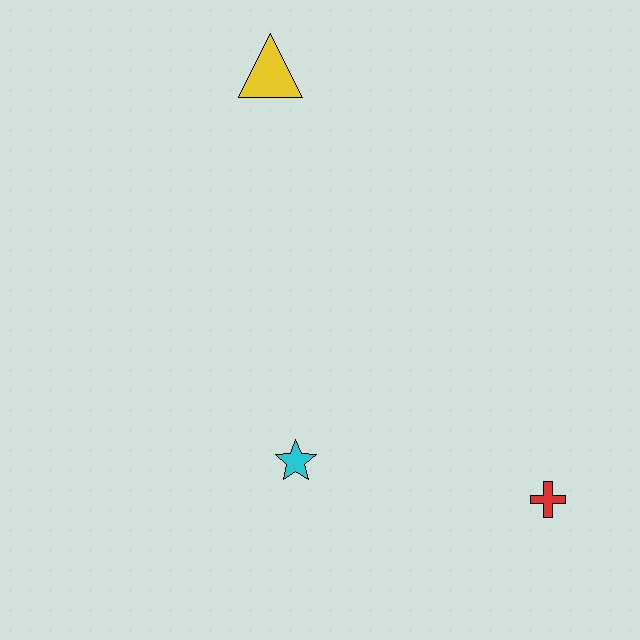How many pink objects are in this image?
There are no pink objects.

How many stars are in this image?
There is 1 star.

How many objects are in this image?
There are 3 objects.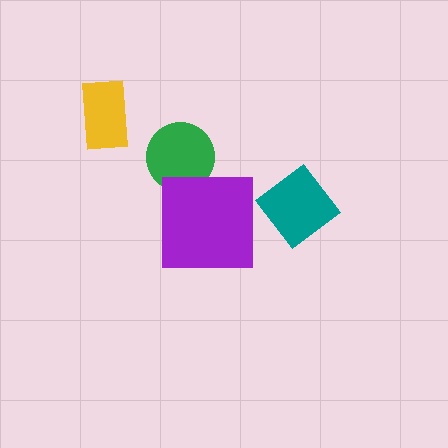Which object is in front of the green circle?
The purple square is in front of the green circle.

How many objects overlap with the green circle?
1 object overlaps with the green circle.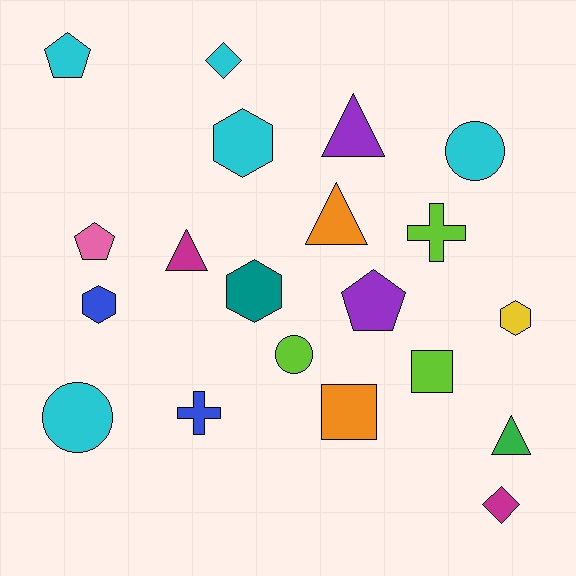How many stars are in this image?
There are no stars.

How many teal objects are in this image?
There is 1 teal object.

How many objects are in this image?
There are 20 objects.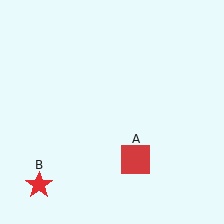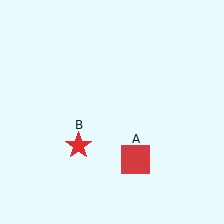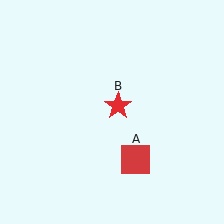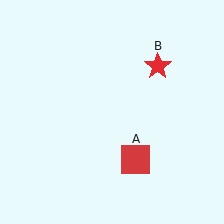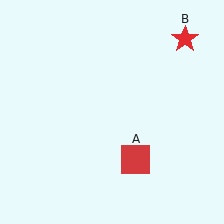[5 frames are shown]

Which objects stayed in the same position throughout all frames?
Red square (object A) remained stationary.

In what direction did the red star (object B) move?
The red star (object B) moved up and to the right.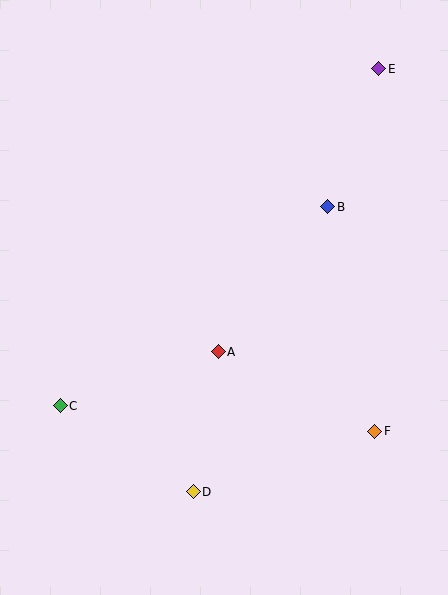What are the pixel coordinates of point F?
Point F is at (375, 431).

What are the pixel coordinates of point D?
Point D is at (193, 492).